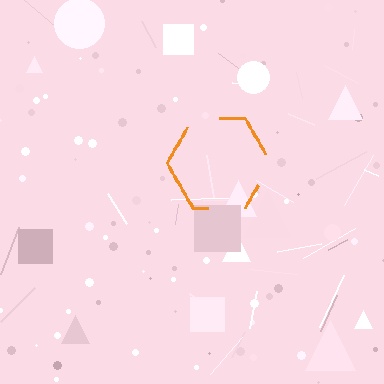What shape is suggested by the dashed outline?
The dashed outline suggests a hexagon.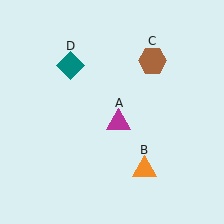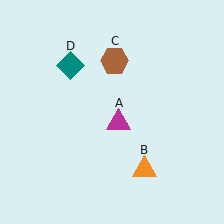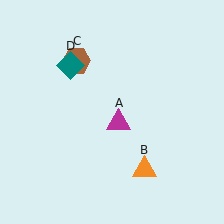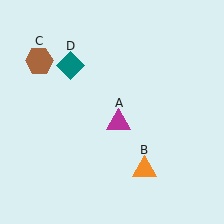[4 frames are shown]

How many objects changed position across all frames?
1 object changed position: brown hexagon (object C).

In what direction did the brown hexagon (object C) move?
The brown hexagon (object C) moved left.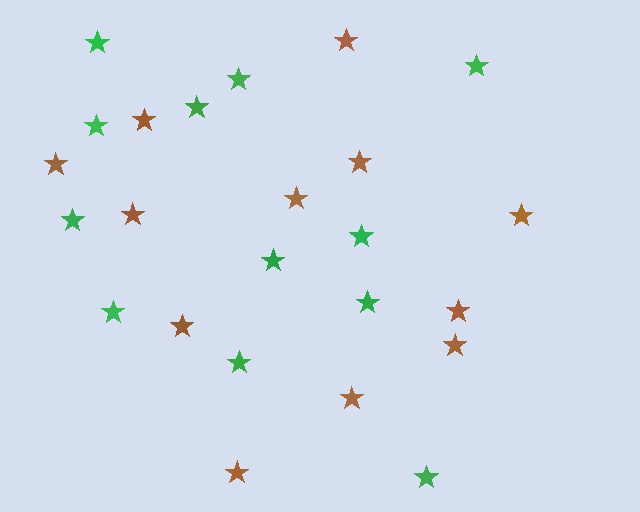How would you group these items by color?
There are 2 groups: one group of green stars (12) and one group of brown stars (12).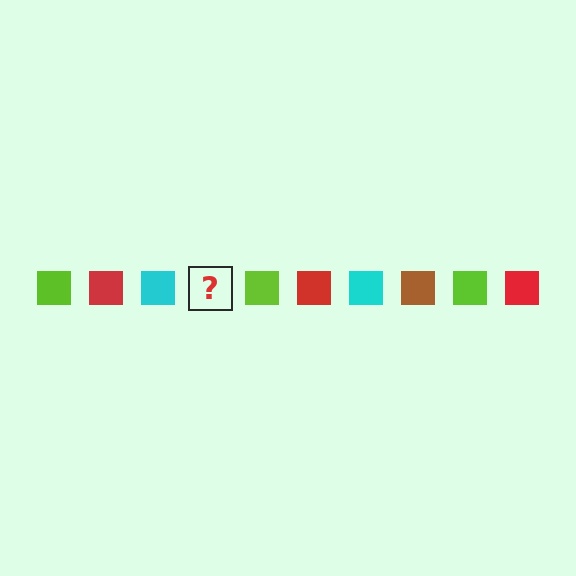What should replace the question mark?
The question mark should be replaced with a brown square.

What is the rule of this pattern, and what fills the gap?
The rule is that the pattern cycles through lime, red, cyan, brown squares. The gap should be filled with a brown square.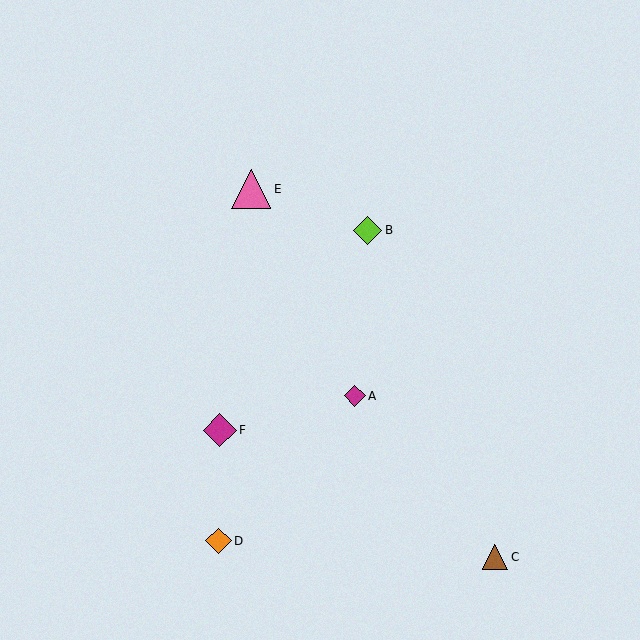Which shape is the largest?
The pink triangle (labeled E) is the largest.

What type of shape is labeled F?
Shape F is a magenta diamond.